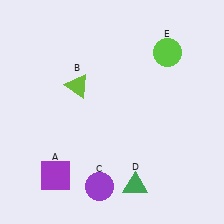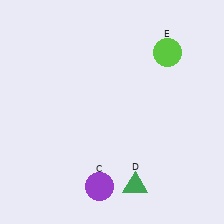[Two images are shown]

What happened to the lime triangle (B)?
The lime triangle (B) was removed in Image 2. It was in the top-left area of Image 1.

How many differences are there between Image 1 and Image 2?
There are 2 differences between the two images.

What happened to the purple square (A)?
The purple square (A) was removed in Image 2. It was in the bottom-left area of Image 1.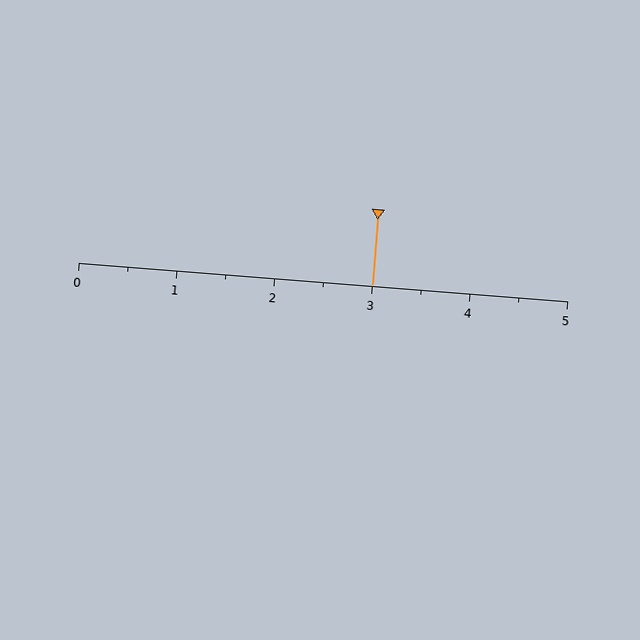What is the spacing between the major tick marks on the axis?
The major ticks are spaced 1 apart.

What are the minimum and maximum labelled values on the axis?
The axis runs from 0 to 5.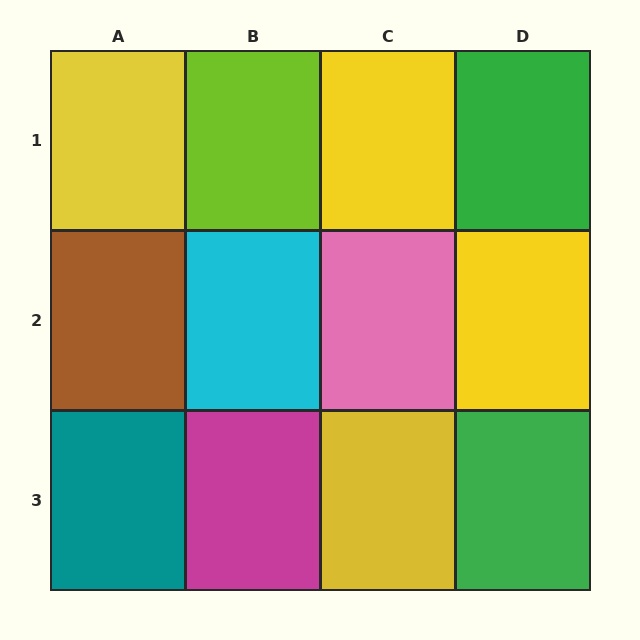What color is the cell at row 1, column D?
Green.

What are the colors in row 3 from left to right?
Teal, magenta, yellow, green.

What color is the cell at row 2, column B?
Cyan.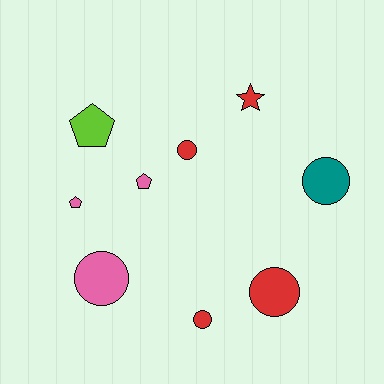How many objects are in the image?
There are 9 objects.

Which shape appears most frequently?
Circle, with 5 objects.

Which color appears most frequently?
Red, with 4 objects.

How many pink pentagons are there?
There are 2 pink pentagons.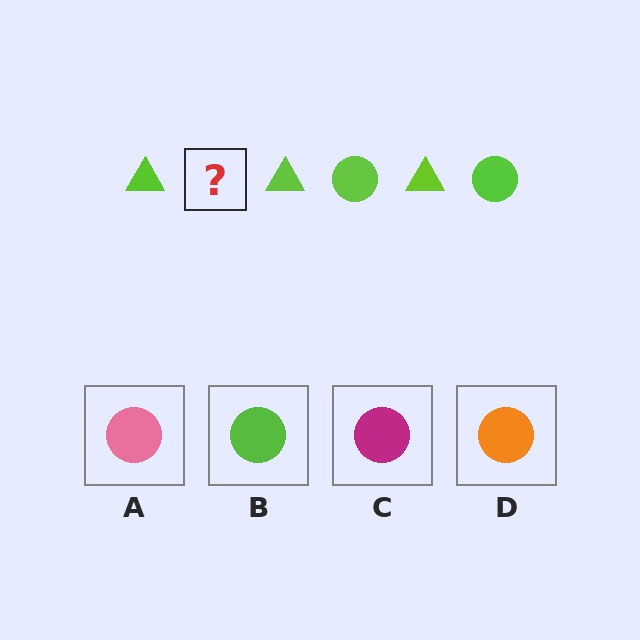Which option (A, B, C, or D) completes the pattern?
B.